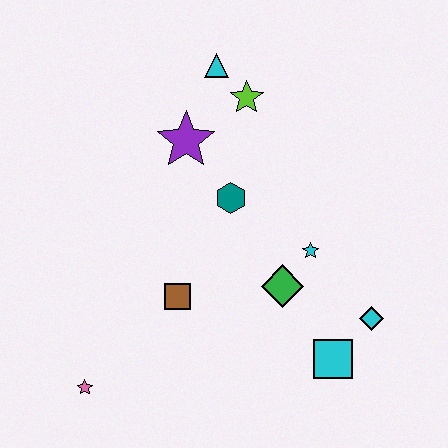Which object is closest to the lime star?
The cyan triangle is closest to the lime star.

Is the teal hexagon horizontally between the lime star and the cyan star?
No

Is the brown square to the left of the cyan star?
Yes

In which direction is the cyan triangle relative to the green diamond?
The cyan triangle is above the green diamond.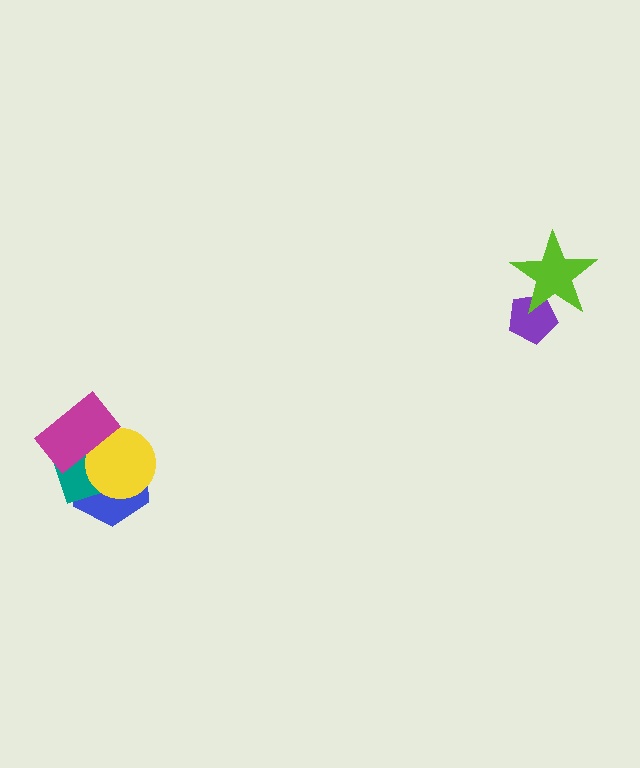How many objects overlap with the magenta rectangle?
3 objects overlap with the magenta rectangle.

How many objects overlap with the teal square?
3 objects overlap with the teal square.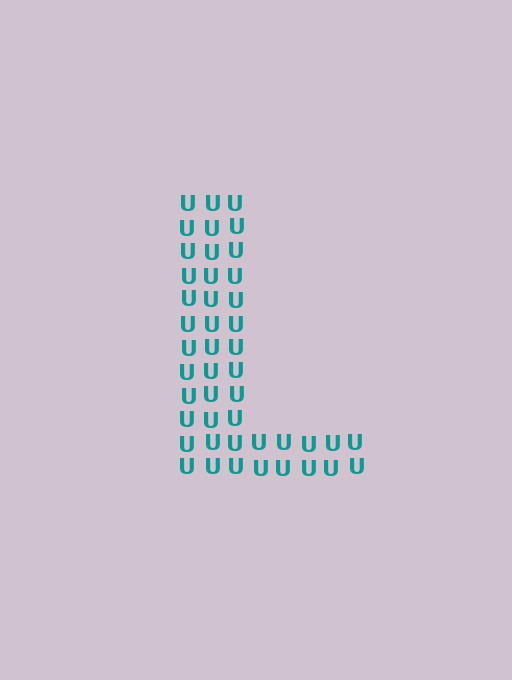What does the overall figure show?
The overall figure shows the letter L.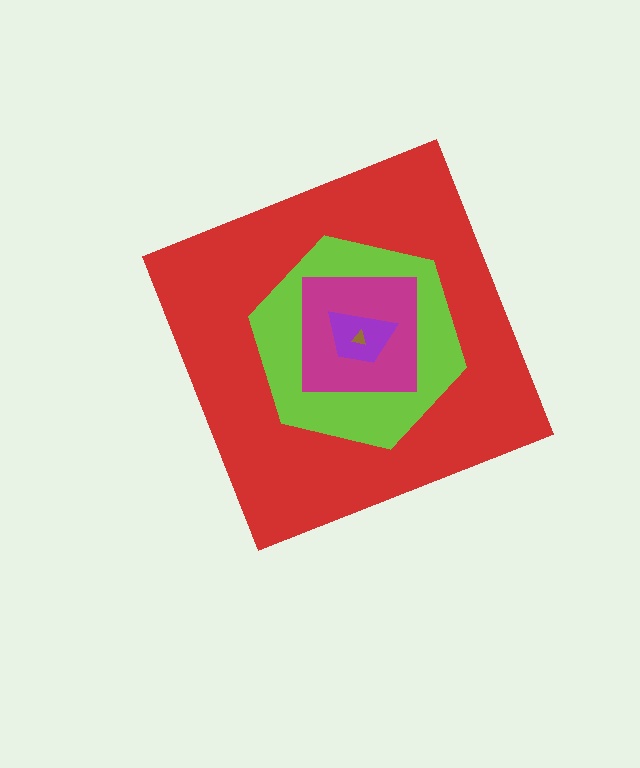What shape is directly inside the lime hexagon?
The magenta square.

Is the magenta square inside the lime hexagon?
Yes.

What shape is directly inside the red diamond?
The lime hexagon.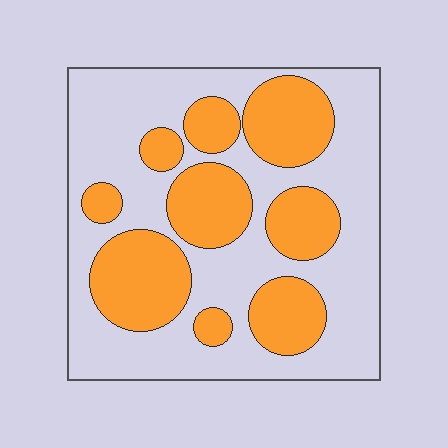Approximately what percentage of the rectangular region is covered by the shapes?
Approximately 40%.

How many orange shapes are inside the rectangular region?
9.